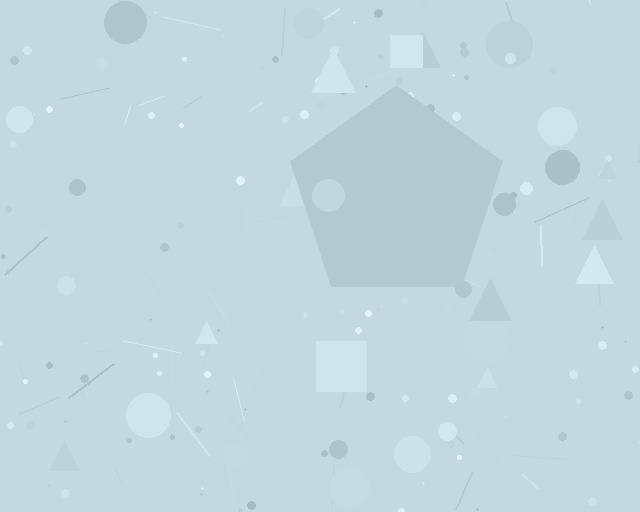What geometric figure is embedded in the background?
A pentagon is embedded in the background.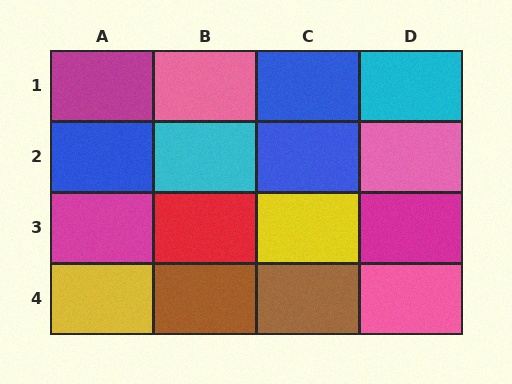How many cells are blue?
3 cells are blue.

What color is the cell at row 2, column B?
Cyan.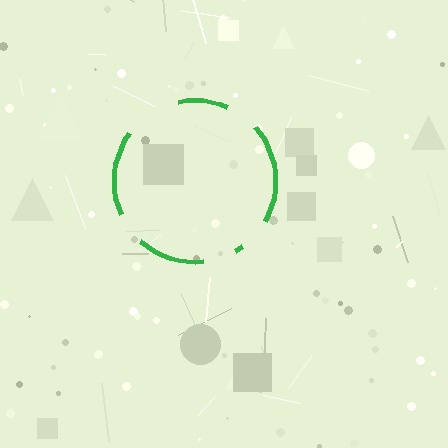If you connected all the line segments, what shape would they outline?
They would outline a circle.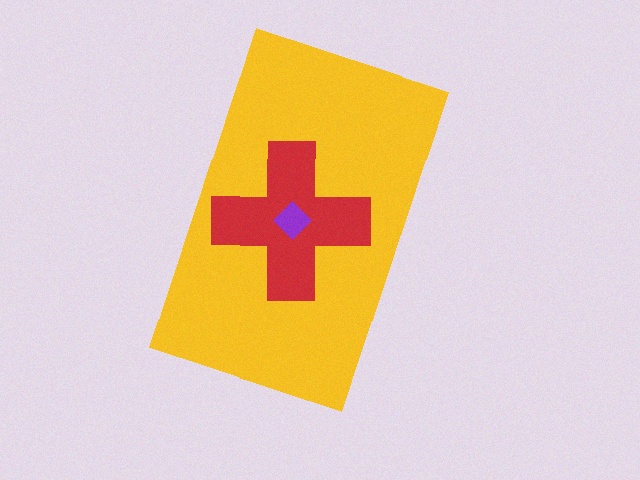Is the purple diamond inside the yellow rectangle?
Yes.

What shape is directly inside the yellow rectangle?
The red cross.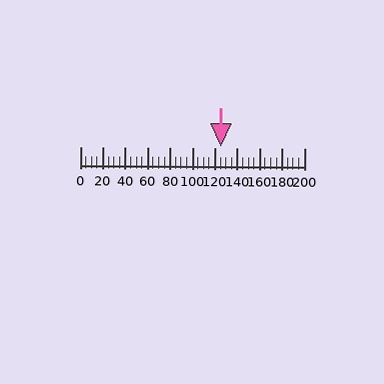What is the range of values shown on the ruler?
The ruler shows values from 0 to 200.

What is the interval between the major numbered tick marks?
The major tick marks are spaced 20 units apart.